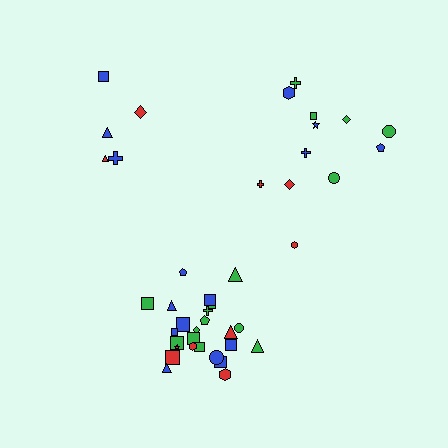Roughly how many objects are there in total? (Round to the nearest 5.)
Roughly 40 objects in total.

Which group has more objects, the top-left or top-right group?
The top-right group.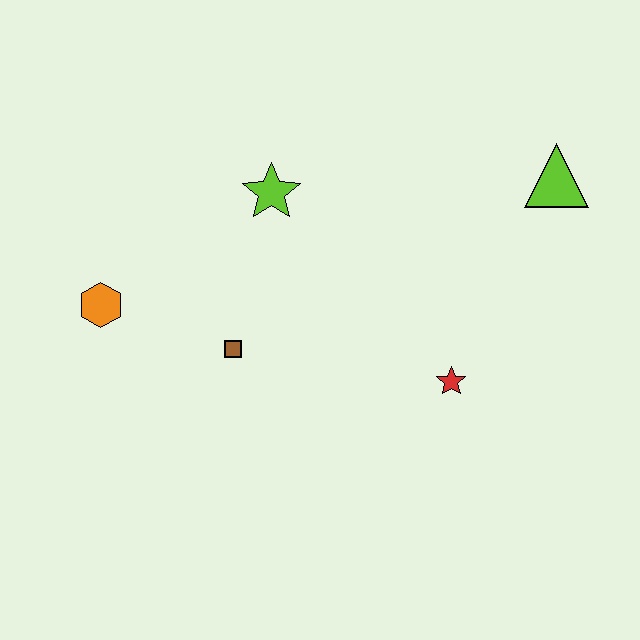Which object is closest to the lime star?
The brown square is closest to the lime star.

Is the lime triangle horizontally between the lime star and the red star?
No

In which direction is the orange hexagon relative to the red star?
The orange hexagon is to the left of the red star.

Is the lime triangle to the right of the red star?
Yes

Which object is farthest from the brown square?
The lime triangle is farthest from the brown square.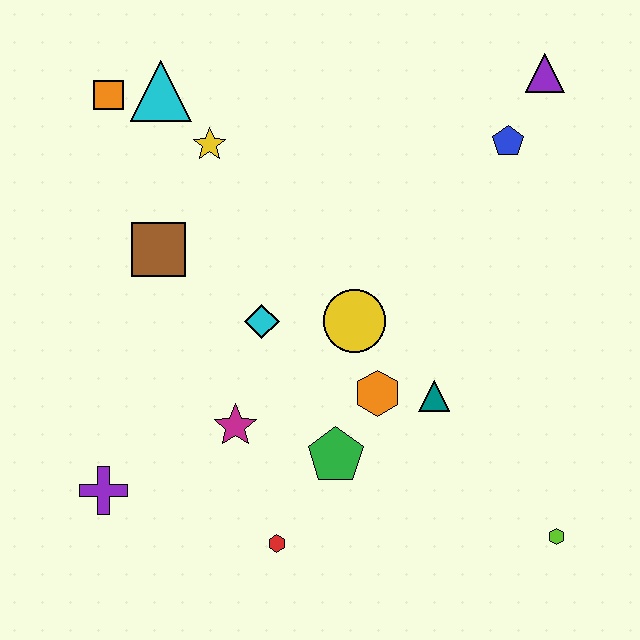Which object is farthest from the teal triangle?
The orange square is farthest from the teal triangle.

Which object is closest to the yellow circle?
The orange hexagon is closest to the yellow circle.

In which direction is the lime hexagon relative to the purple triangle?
The lime hexagon is below the purple triangle.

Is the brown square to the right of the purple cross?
Yes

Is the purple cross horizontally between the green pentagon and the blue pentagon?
No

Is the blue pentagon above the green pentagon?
Yes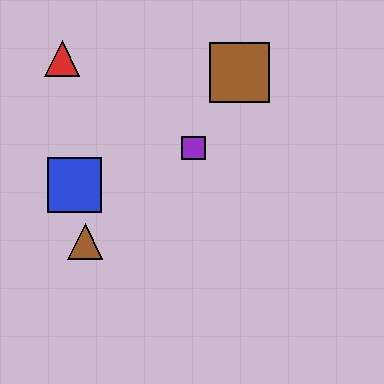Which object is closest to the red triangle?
The blue square is closest to the red triangle.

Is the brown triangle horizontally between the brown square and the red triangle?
Yes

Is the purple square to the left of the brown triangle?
No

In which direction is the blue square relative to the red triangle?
The blue square is below the red triangle.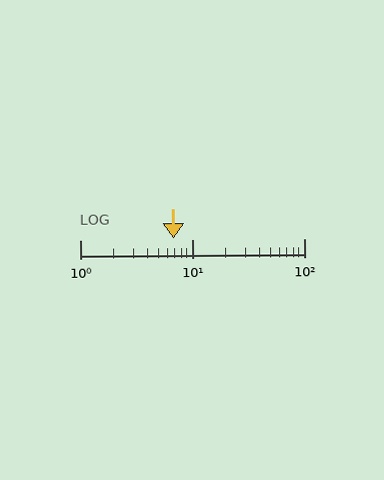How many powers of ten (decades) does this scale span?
The scale spans 2 decades, from 1 to 100.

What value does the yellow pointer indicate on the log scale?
The pointer indicates approximately 6.8.